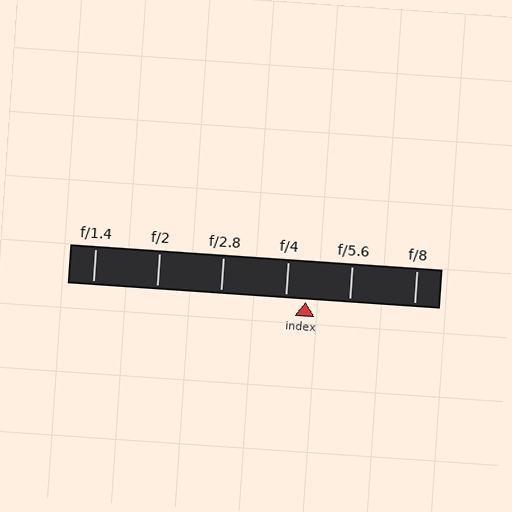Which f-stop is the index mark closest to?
The index mark is closest to f/4.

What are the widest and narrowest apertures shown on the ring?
The widest aperture shown is f/1.4 and the narrowest is f/8.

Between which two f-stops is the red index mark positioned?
The index mark is between f/4 and f/5.6.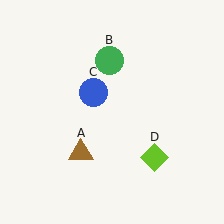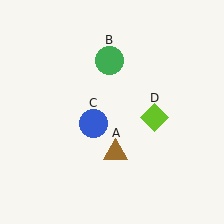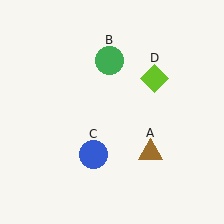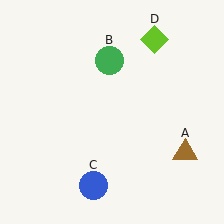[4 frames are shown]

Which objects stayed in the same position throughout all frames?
Green circle (object B) remained stationary.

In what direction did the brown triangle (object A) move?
The brown triangle (object A) moved right.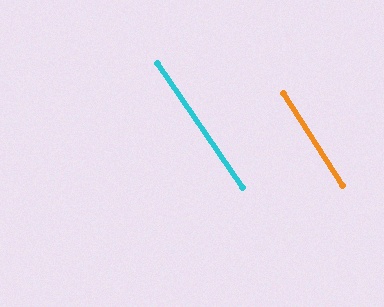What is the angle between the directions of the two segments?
Approximately 2 degrees.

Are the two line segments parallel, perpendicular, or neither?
Parallel — their directions differ by only 1.9°.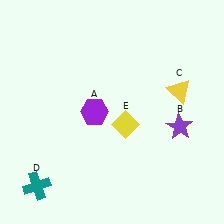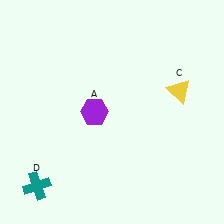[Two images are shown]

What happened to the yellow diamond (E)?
The yellow diamond (E) was removed in Image 2. It was in the bottom-right area of Image 1.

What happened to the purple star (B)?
The purple star (B) was removed in Image 2. It was in the bottom-right area of Image 1.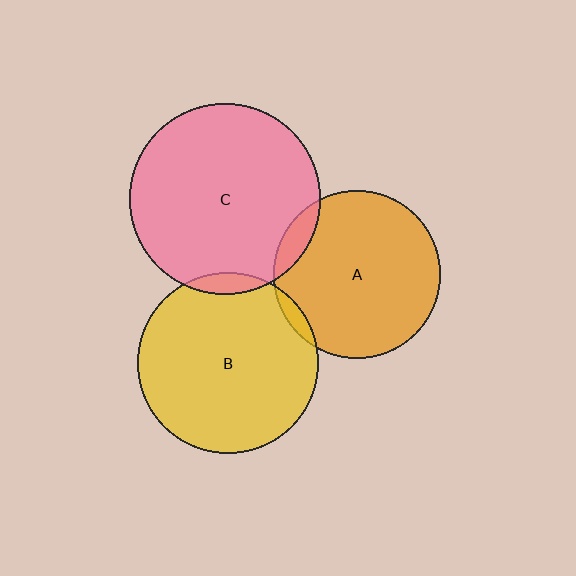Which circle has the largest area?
Circle C (pink).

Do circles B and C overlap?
Yes.